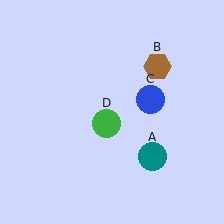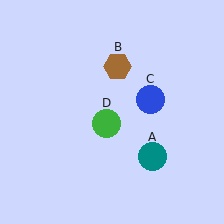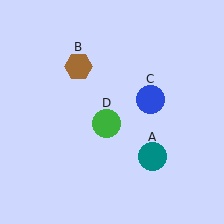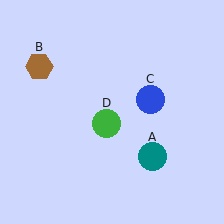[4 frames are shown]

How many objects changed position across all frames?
1 object changed position: brown hexagon (object B).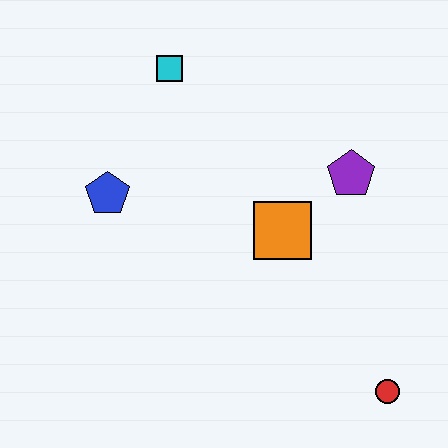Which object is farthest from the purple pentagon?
The blue pentagon is farthest from the purple pentagon.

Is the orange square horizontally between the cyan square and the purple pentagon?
Yes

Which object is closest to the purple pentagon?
The orange square is closest to the purple pentagon.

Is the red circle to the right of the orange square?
Yes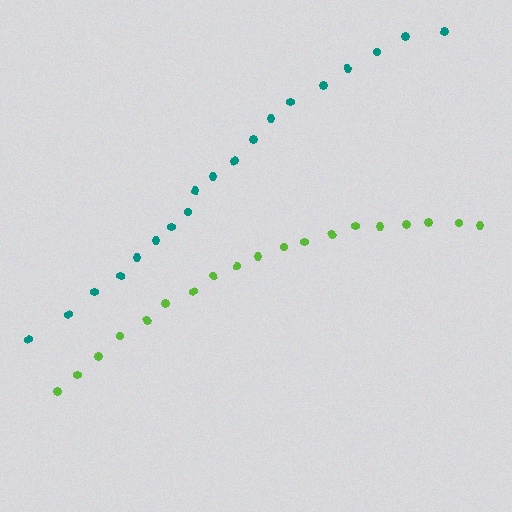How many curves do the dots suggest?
There are 2 distinct paths.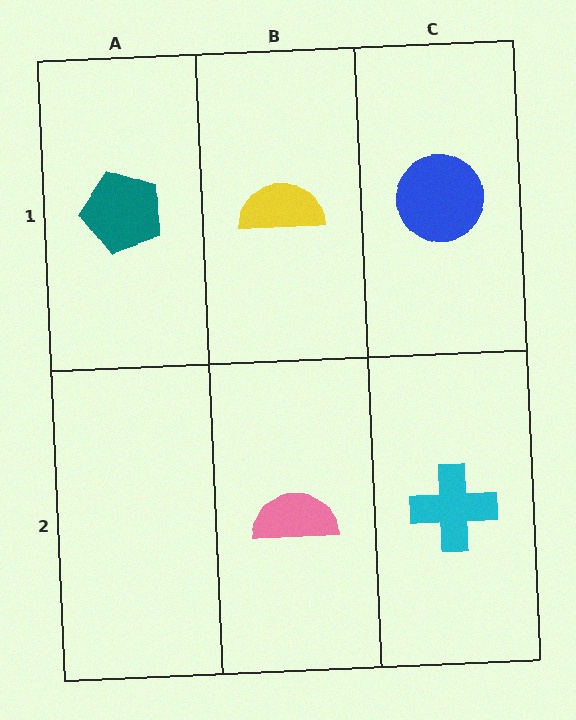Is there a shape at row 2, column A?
No, that cell is empty.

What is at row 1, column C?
A blue circle.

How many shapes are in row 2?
2 shapes.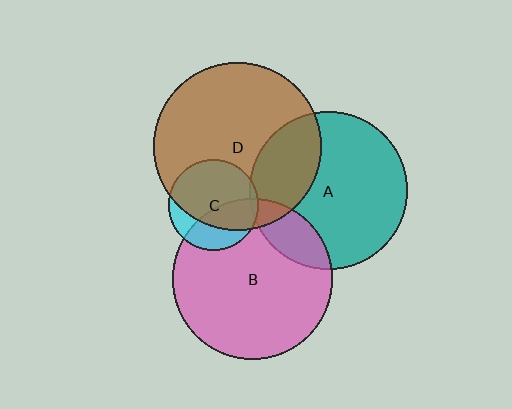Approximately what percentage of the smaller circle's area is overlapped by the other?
Approximately 75%.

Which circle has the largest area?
Circle D (brown).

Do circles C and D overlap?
Yes.